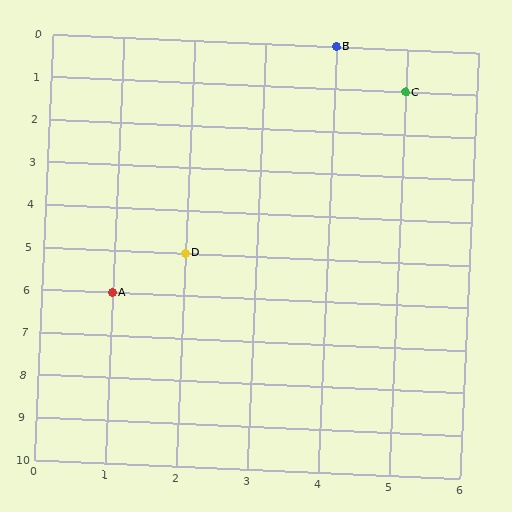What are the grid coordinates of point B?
Point B is at grid coordinates (4, 0).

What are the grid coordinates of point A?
Point A is at grid coordinates (1, 6).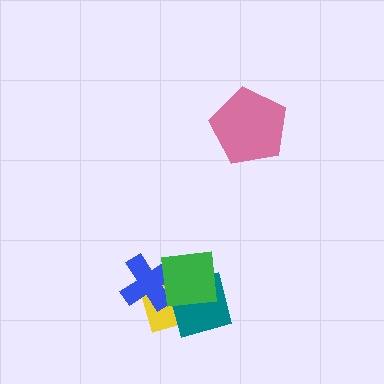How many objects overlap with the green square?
3 objects overlap with the green square.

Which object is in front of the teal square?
The green square is in front of the teal square.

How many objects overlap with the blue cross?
2 objects overlap with the blue cross.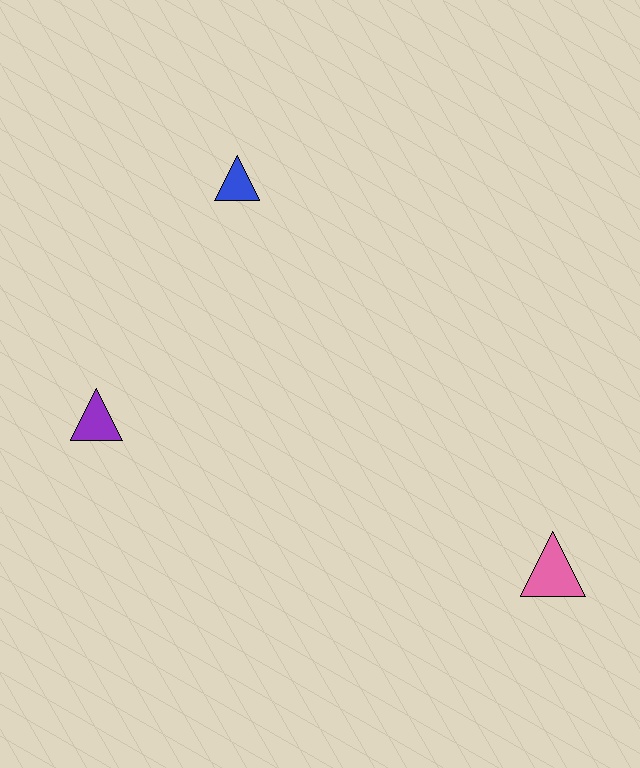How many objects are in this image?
There are 3 objects.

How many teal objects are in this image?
There are no teal objects.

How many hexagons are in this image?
There are no hexagons.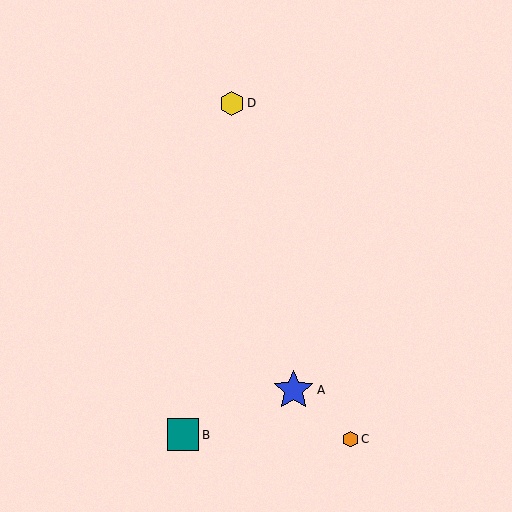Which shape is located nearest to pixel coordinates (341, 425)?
The orange hexagon (labeled C) at (350, 439) is nearest to that location.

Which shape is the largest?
The blue star (labeled A) is the largest.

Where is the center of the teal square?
The center of the teal square is at (183, 435).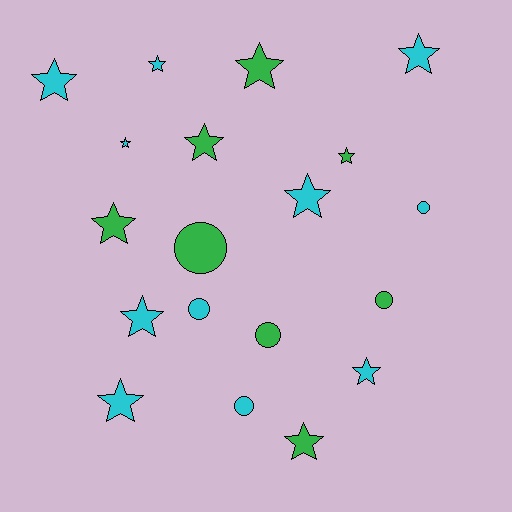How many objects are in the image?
There are 19 objects.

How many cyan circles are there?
There are 3 cyan circles.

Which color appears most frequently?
Cyan, with 11 objects.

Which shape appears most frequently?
Star, with 13 objects.